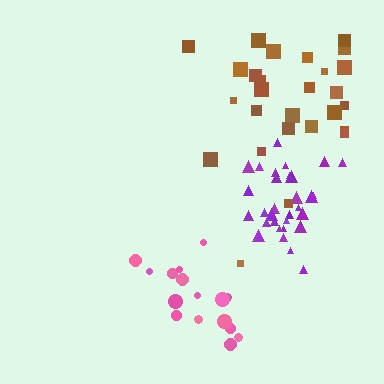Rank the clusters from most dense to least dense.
purple, pink, brown.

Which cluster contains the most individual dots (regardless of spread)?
Purple (32).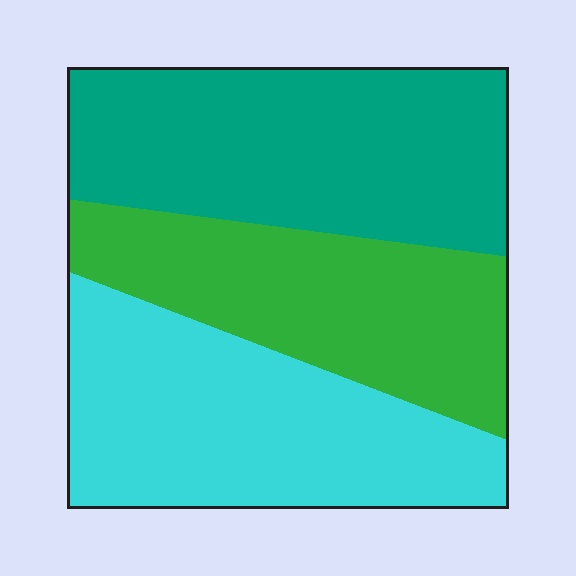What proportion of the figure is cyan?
Cyan takes up between a quarter and a half of the figure.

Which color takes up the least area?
Green, at roughly 30%.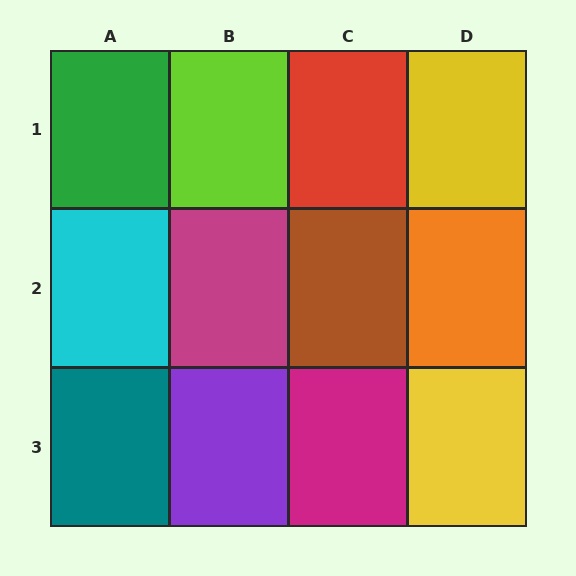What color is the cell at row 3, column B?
Purple.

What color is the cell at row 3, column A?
Teal.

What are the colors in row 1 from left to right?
Green, lime, red, yellow.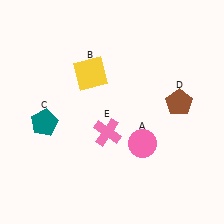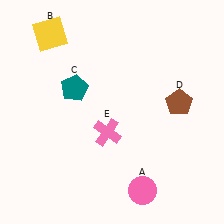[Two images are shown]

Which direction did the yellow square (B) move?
The yellow square (B) moved left.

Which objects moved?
The objects that moved are: the pink circle (A), the yellow square (B), the teal pentagon (C).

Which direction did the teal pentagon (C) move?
The teal pentagon (C) moved up.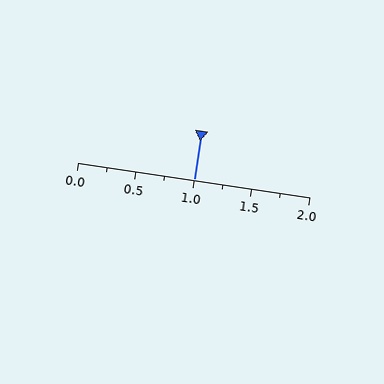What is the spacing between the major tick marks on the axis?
The major ticks are spaced 0.5 apart.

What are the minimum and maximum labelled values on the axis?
The axis runs from 0.0 to 2.0.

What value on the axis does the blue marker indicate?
The marker indicates approximately 1.